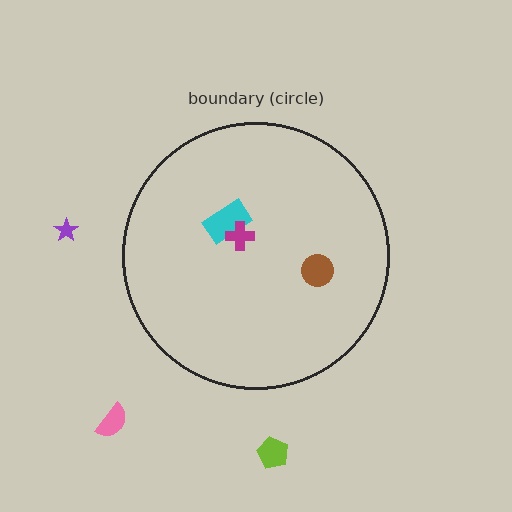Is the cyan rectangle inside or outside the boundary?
Inside.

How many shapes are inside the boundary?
3 inside, 3 outside.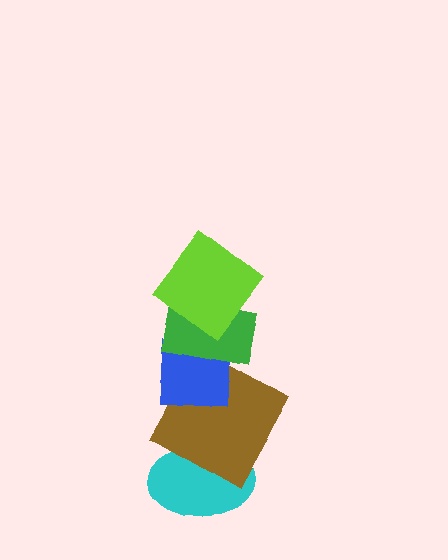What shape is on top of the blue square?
The green rectangle is on top of the blue square.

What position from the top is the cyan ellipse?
The cyan ellipse is 5th from the top.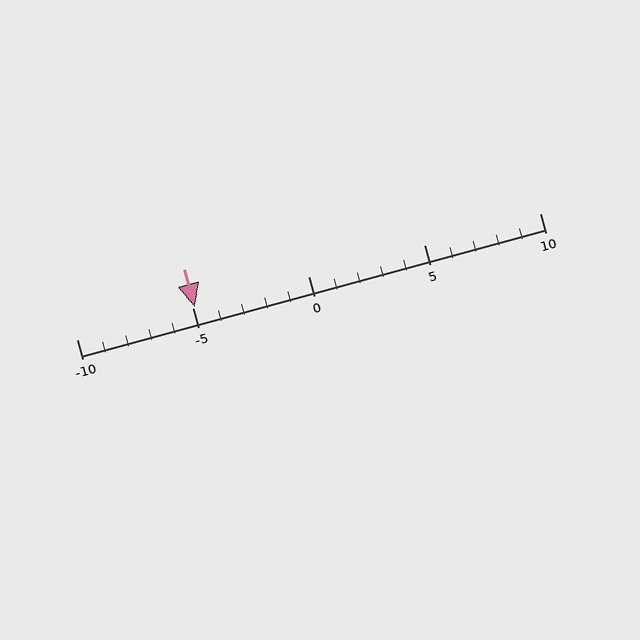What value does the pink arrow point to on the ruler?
The pink arrow points to approximately -5.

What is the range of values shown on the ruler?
The ruler shows values from -10 to 10.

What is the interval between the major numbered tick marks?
The major tick marks are spaced 5 units apart.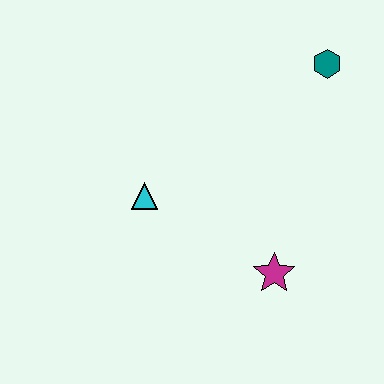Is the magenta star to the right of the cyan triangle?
Yes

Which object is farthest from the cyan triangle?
The teal hexagon is farthest from the cyan triangle.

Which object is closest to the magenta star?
The cyan triangle is closest to the magenta star.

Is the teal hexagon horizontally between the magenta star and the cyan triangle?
No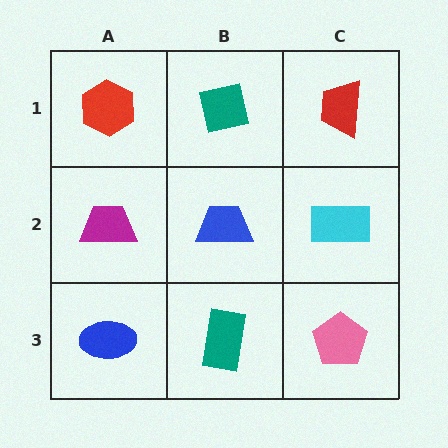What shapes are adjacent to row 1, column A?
A magenta trapezoid (row 2, column A), a teal square (row 1, column B).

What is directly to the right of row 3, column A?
A teal rectangle.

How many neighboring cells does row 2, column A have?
3.